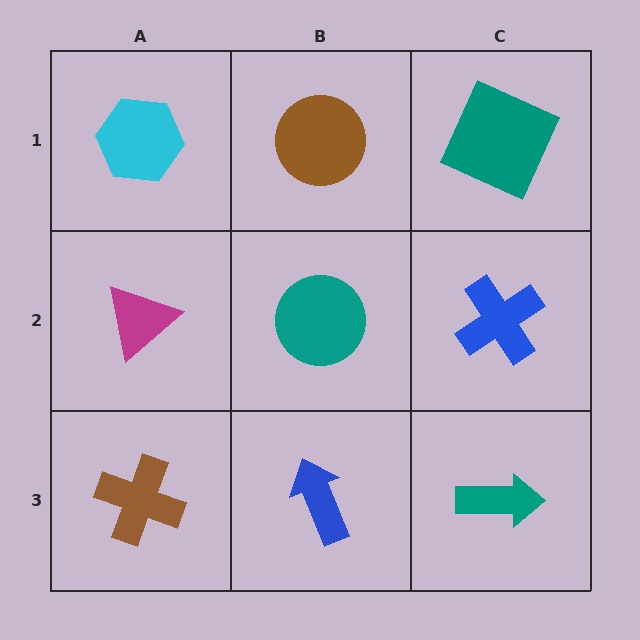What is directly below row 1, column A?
A magenta triangle.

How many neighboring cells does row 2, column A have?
3.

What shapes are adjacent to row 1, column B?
A teal circle (row 2, column B), a cyan hexagon (row 1, column A), a teal square (row 1, column C).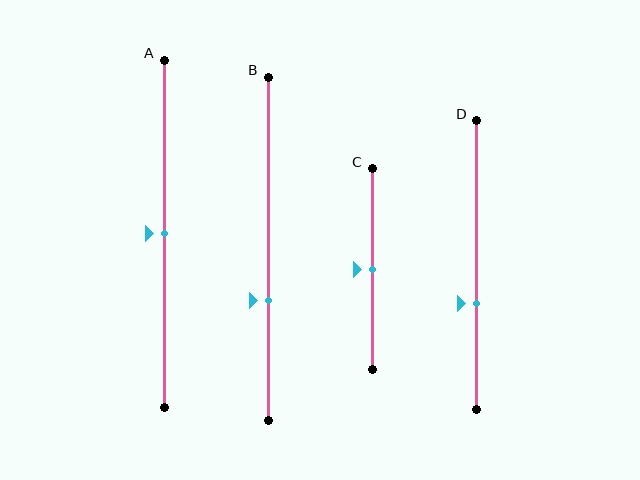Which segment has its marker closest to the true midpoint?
Segment A has its marker closest to the true midpoint.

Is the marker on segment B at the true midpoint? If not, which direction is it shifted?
No, the marker on segment B is shifted downward by about 15% of the segment length.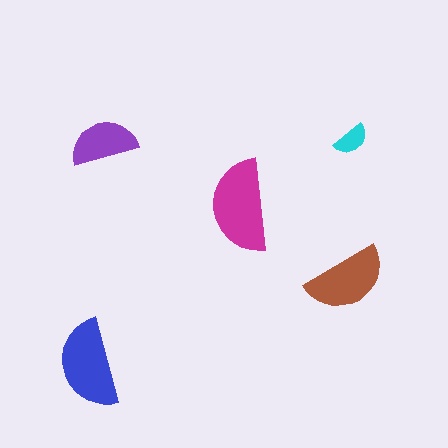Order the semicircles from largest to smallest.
the magenta one, the blue one, the brown one, the purple one, the cyan one.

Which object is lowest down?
The blue semicircle is bottommost.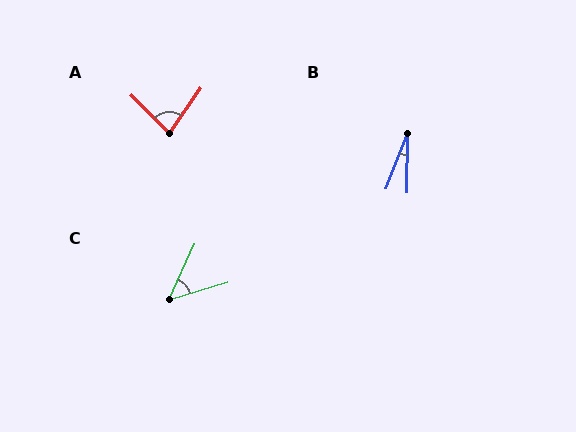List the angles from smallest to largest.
B (20°), C (48°), A (80°).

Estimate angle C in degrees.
Approximately 48 degrees.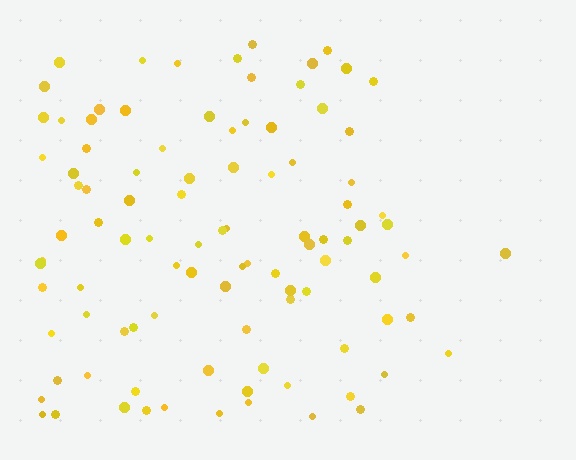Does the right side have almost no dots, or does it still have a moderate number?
Still a moderate number, just noticeably fewer than the left.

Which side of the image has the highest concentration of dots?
The left.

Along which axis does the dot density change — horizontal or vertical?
Horizontal.